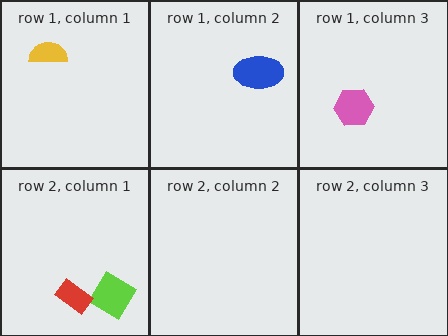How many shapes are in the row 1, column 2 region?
1.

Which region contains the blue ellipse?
The row 1, column 2 region.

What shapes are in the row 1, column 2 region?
The blue ellipse.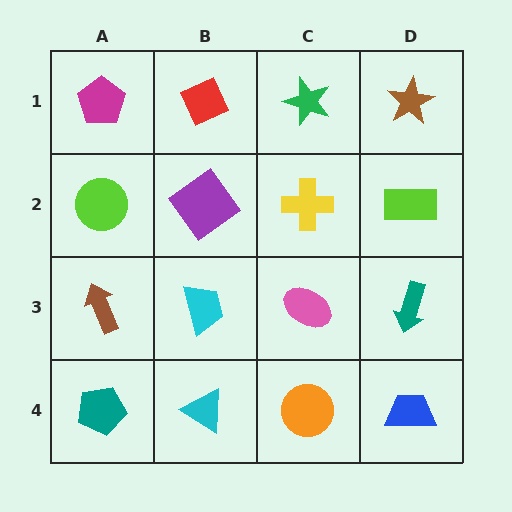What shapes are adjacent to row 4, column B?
A cyan trapezoid (row 3, column B), a teal pentagon (row 4, column A), an orange circle (row 4, column C).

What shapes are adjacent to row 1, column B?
A purple diamond (row 2, column B), a magenta pentagon (row 1, column A), a green star (row 1, column C).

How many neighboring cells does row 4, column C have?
3.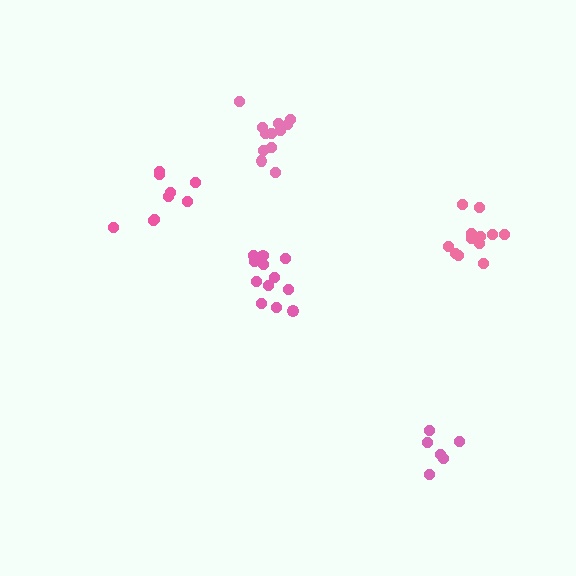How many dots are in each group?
Group 1: 12 dots, Group 2: 12 dots, Group 3: 12 dots, Group 4: 9 dots, Group 5: 6 dots (51 total).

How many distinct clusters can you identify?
There are 5 distinct clusters.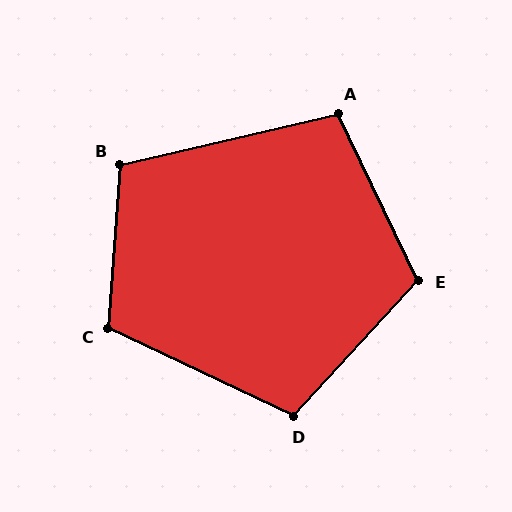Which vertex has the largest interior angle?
E, at approximately 112 degrees.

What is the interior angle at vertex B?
Approximately 107 degrees (obtuse).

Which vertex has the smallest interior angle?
A, at approximately 103 degrees.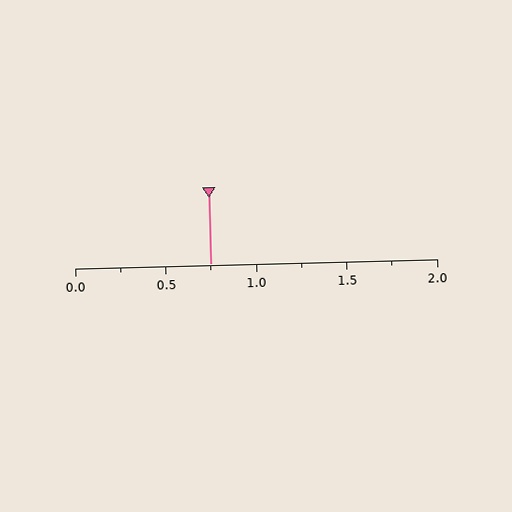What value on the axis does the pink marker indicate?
The marker indicates approximately 0.75.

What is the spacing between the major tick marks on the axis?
The major ticks are spaced 0.5 apart.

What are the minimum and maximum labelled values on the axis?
The axis runs from 0.0 to 2.0.